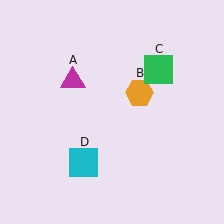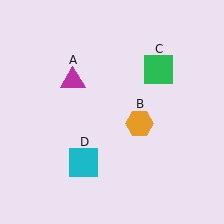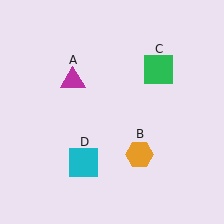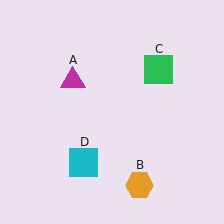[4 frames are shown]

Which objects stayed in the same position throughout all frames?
Magenta triangle (object A) and green square (object C) and cyan square (object D) remained stationary.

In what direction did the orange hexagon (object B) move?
The orange hexagon (object B) moved down.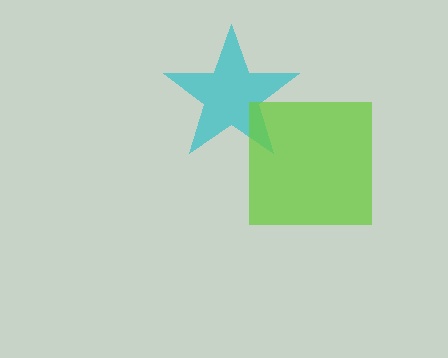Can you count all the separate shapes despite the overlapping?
Yes, there are 2 separate shapes.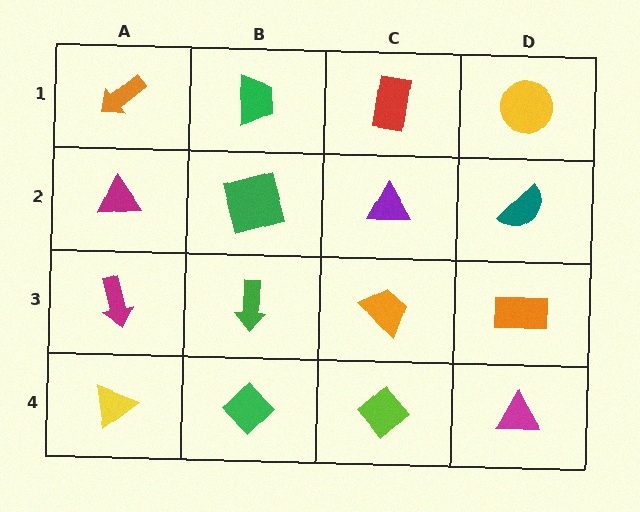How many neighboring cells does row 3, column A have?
3.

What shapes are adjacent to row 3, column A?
A magenta triangle (row 2, column A), a yellow triangle (row 4, column A), a green arrow (row 3, column B).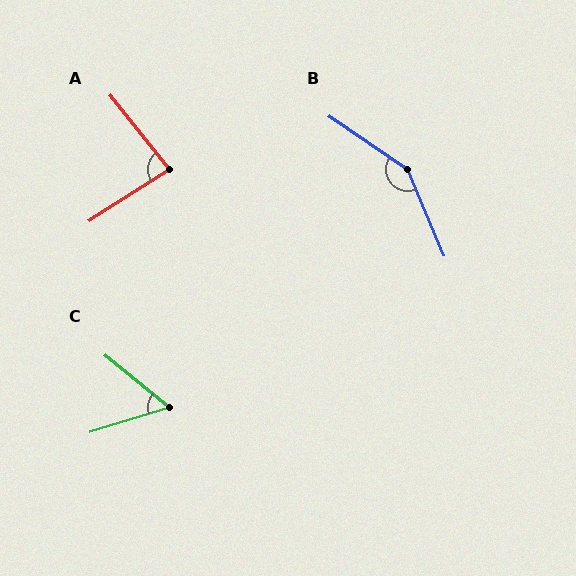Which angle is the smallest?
C, at approximately 56 degrees.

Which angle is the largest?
B, at approximately 147 degrees.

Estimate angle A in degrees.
Approximately 84 degrees.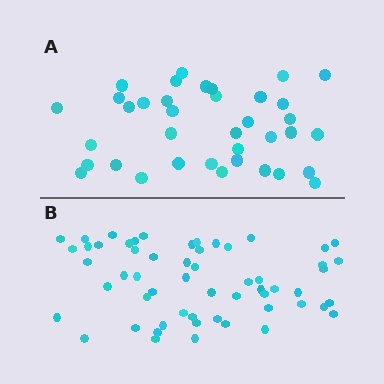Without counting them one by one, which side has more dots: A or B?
Region B (the bottom region) has more dots.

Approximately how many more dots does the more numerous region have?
Region B has approximately 20 more dots than region A.